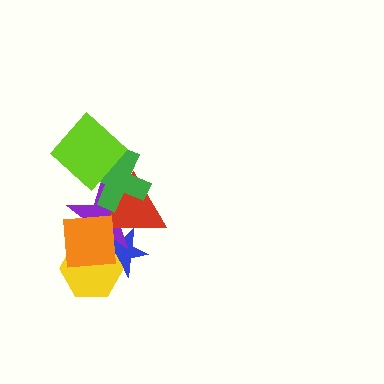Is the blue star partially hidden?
Yes, it is partially covered by another shape.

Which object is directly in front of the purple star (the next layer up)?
The red triangle is directly in front of the purple star.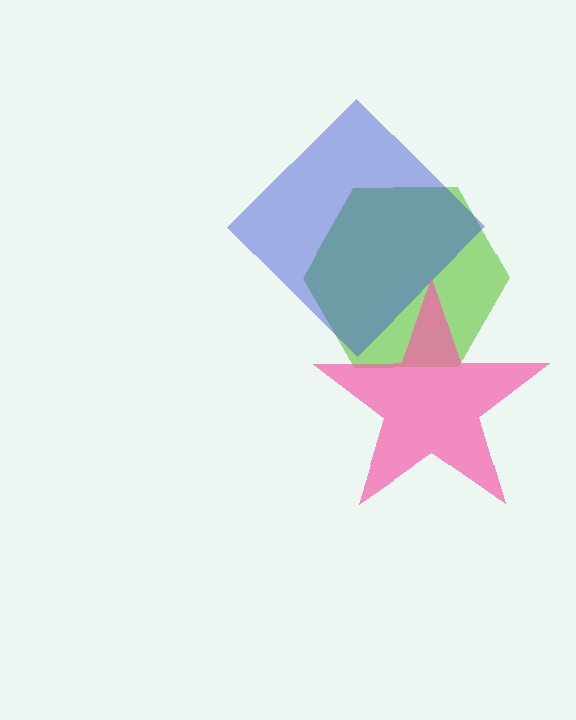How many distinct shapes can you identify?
There are 3 distinct shapes: a lime hexagon, a blue diamond, a pink star.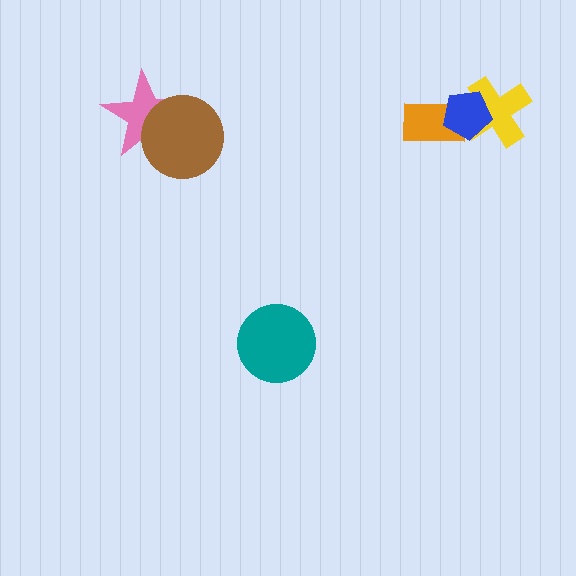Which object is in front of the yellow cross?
The blue pentagon is in front of the yellow cross.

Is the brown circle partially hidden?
No, no other shape covers it.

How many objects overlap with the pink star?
1 object overlaps with the pink star.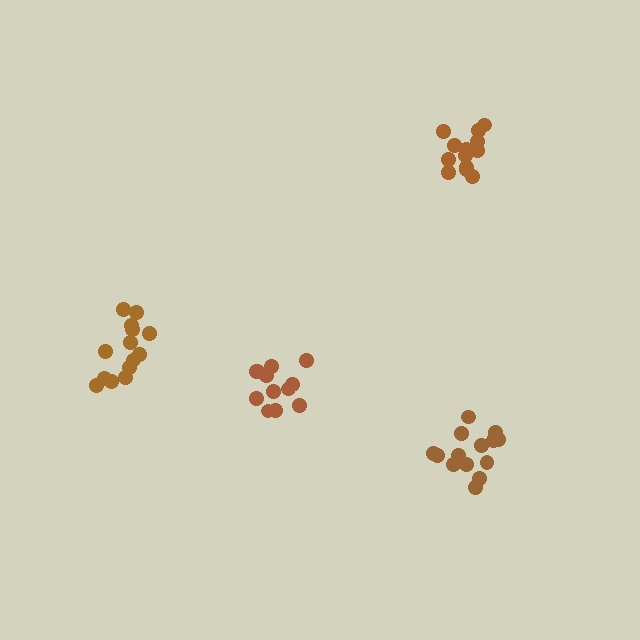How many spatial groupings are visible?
There are 4 spatial groupings.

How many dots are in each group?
Group 1: 12 dots, Group 2: 14 dots, Group 3: 14 dots, Group 4: 14 dots (54 total).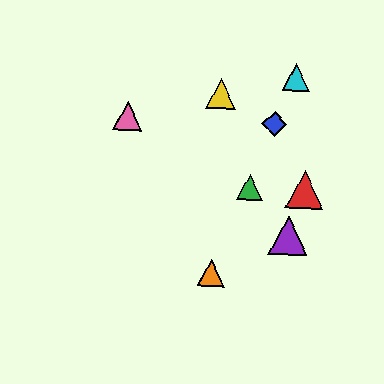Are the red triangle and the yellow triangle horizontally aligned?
No, the red triangle is at y≈189 and the yellow triangle is at y≈94.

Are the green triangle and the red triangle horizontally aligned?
Yes, both are at y≈187.